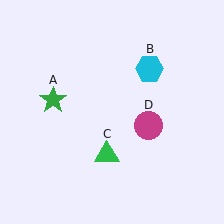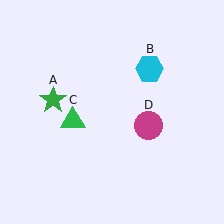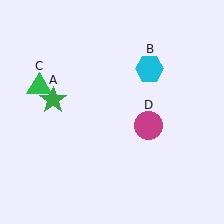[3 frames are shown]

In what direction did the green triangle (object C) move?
The green triangle (object C) moved up and to the left.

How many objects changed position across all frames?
1 object changed position: green triangle (object C).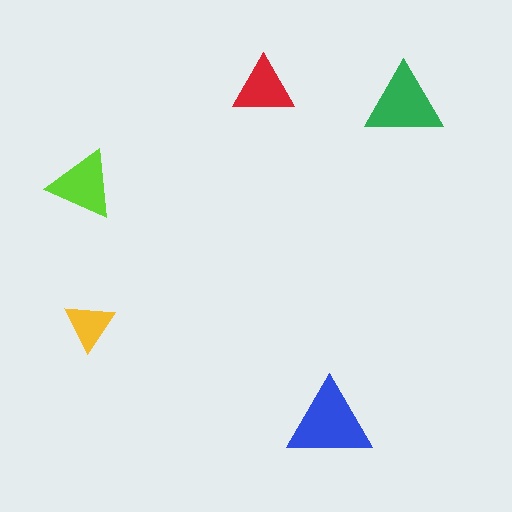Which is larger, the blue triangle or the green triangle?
The blue one.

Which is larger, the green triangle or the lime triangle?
The green one.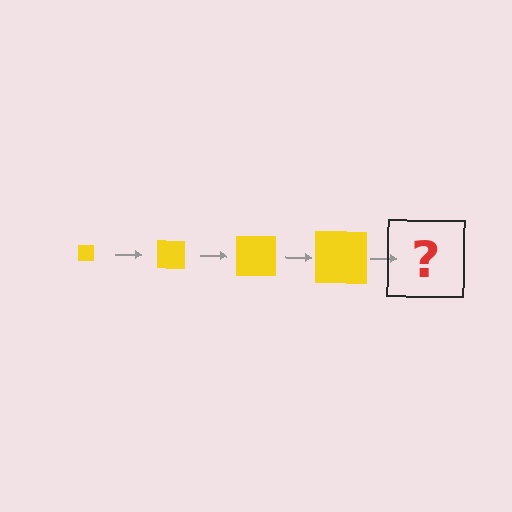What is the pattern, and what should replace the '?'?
The pattern is that the square gets progressively larger each step. The '?' should be a yellow square, larger than the previous one.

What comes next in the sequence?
The next element should be a yellow square, larger than the previous one.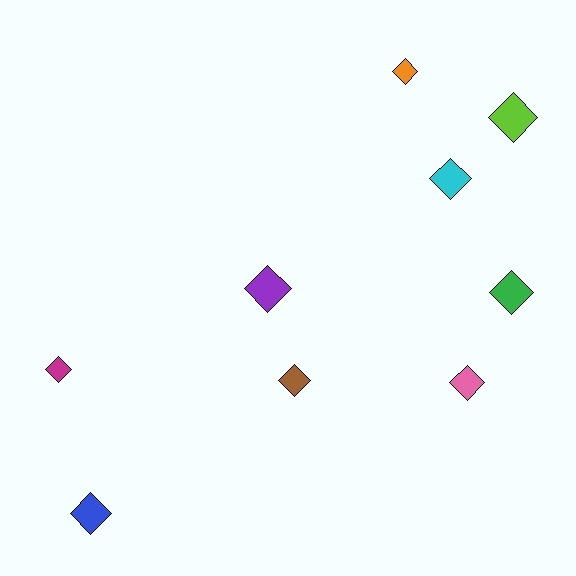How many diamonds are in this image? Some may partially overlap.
There are 9 diamonds.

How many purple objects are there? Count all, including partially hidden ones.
There is 1 purple object.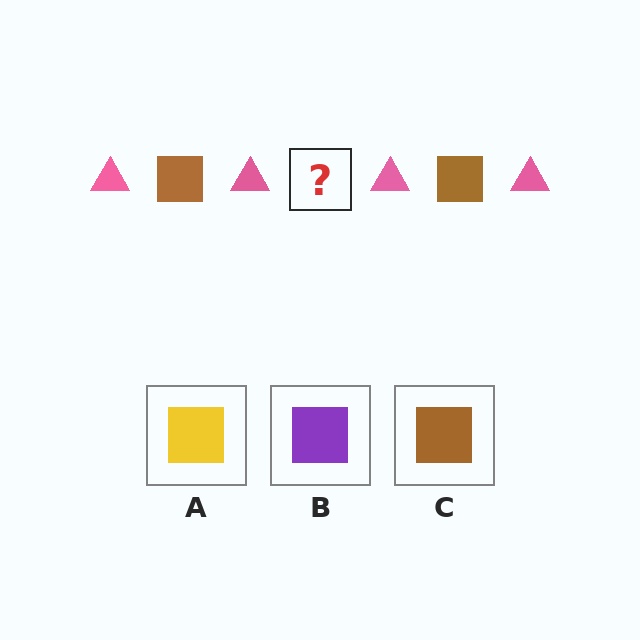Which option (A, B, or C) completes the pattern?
C.